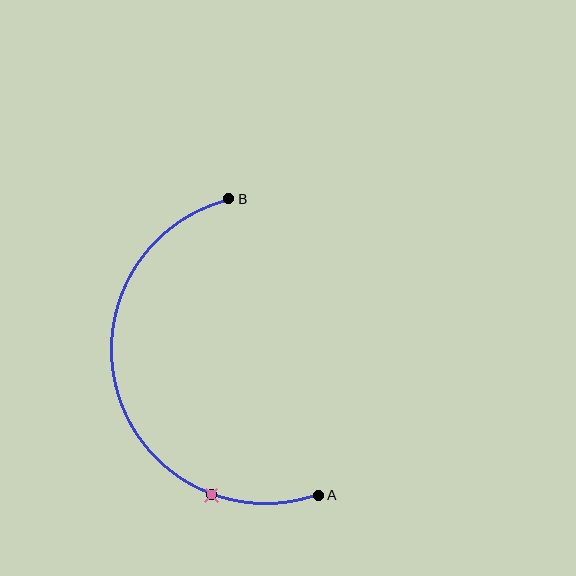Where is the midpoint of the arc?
The arc midpoint is the point on the curve farthest from the straight line joining A and B. It sits to the left of that line.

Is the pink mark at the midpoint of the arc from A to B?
No. The pink mark lies on the arc but is closer to endpoint A. The arc midpoint would be at the point on the curve equidistant along the arc from both A and B.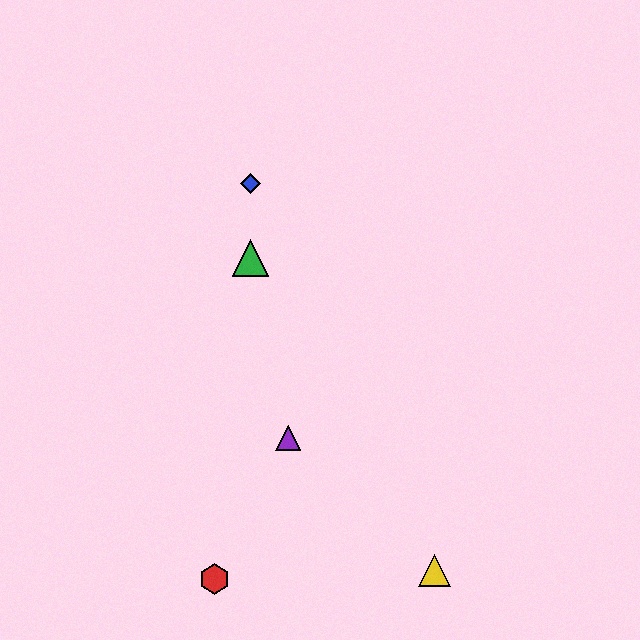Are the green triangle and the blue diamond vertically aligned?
Yes, both are at x≈251.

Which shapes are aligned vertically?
The blue diamond, the green triangle are aligned vertically.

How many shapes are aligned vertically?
2 shapes (the blue diamond, the green triangle) are aligned vertically.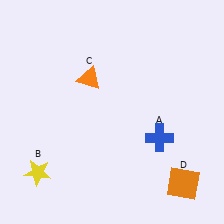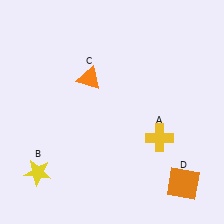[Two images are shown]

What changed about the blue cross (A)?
In Image 1, A is blue. In Image 2, it changed to yellow.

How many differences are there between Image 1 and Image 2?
There is 1 difference between the two images.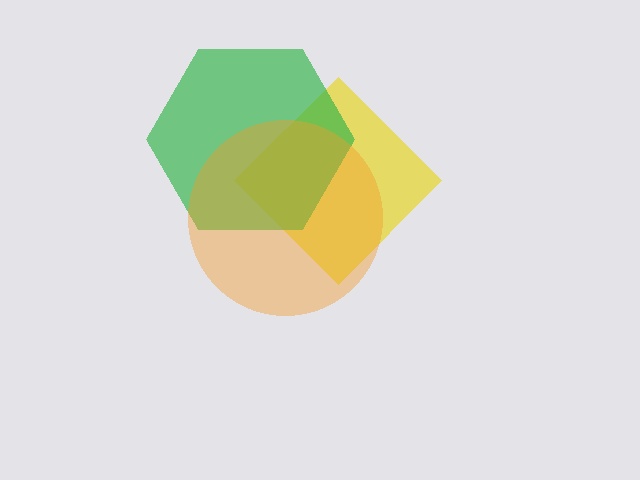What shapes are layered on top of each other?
The layered shapes are: a yellow diamond, a green hexagon, an orange circle.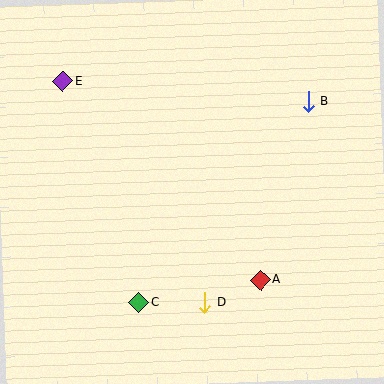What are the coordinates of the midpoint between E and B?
The midpoint between E and B is at (185, 91).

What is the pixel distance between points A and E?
The distance between A and E is 280 pixels.